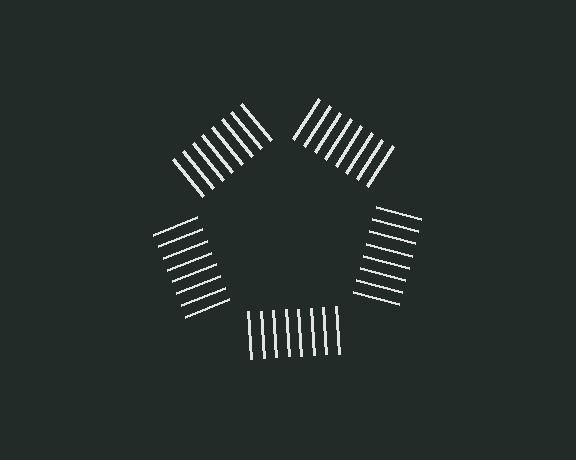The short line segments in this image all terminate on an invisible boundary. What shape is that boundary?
An illusory pentagon — the line segments terminate on its edges but no continuous stroke is drawn.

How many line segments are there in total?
40 — 8 along each of the 5 edges.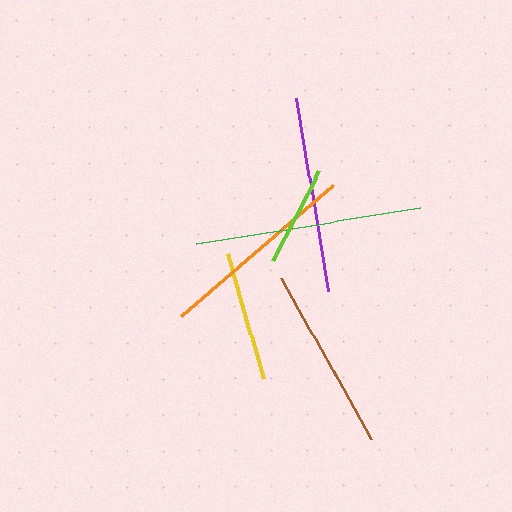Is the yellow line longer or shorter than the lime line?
The yellow line is longer than the lime line.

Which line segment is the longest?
The green line is the longest at approximately 228 pixels.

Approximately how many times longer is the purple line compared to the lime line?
The purple line is approximately 1.9 times the length of the lime line.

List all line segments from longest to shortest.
From longest to shortest: green, orange, purple, brown, yellow, lime.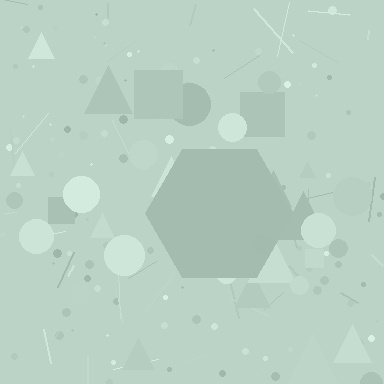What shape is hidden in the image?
A hexagon is hidden in the image.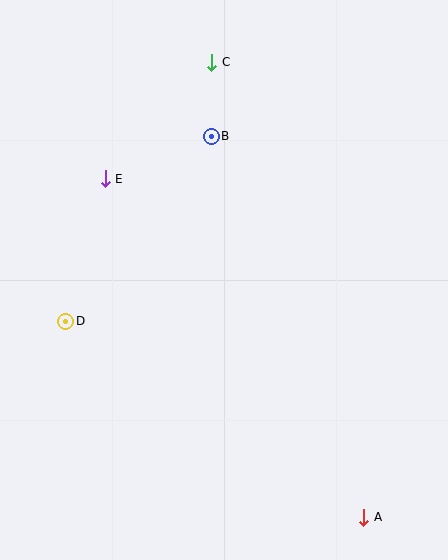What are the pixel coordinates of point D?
Point D is at (66, 321).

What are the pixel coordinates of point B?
Point B is at (211, 136).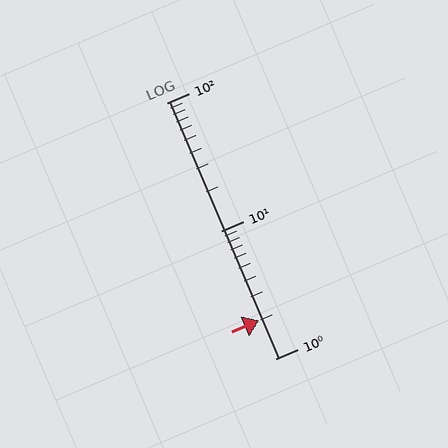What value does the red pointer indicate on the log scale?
The pointer indicates approximately 2.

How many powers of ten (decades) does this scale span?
The scale spans 2 decades, from 1 to 100.